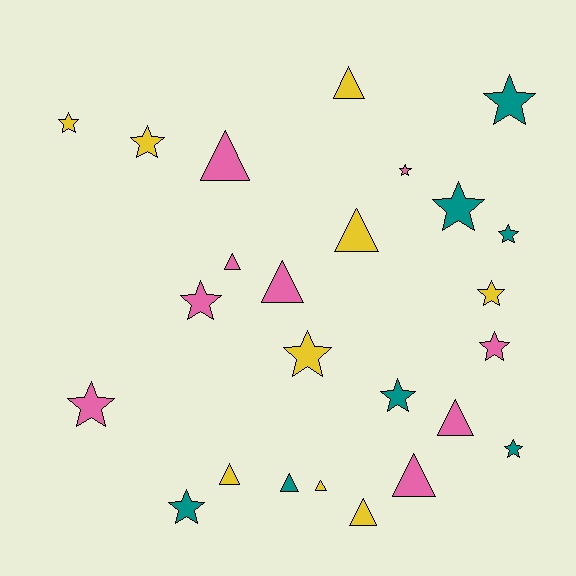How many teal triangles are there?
There is 1 teal triangle.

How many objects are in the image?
There are 25 objects.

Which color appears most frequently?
Yellow, with 9 objects.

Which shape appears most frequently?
Star, with 14 objects.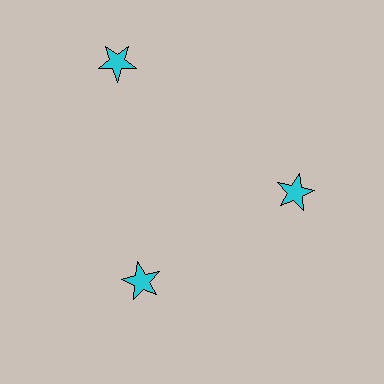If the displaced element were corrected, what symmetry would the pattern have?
It would have 3-fold rotational symmetry — the pattern would map onto itself every 120 degrees.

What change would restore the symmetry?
The symmetry would be restored by moving it inward, back onto the ring so that all 3 stars sit at equal angles and equal distance from the center.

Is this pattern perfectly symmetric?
No. The 3 cyan stars are arranged in a ring, but one element near the 11 o'clock position is pushed outward from the center, breaking the 3-fold rotational symmetry.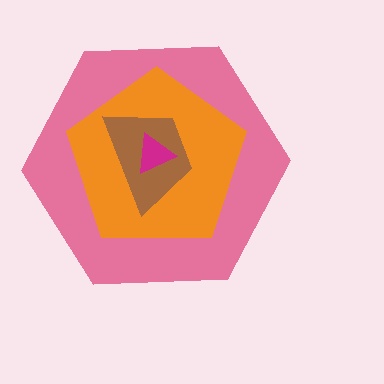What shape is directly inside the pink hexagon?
The orange pentagon.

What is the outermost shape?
The pink hexagon.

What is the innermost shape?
The magenta triangle.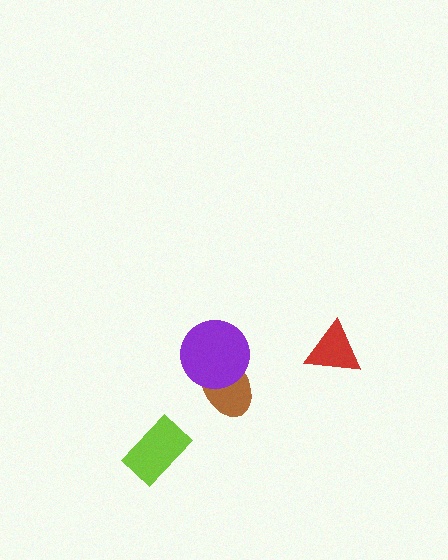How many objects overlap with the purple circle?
1 object overlaps with the purple circle.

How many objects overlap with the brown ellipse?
1 object overlaps with the brown ellipse.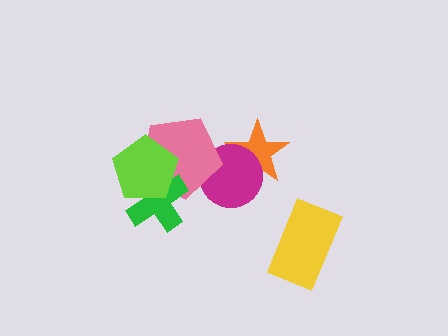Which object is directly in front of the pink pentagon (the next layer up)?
The green cross is directly in front of the pink pentagon.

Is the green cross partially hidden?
Yes, it is partially covered by another shape.